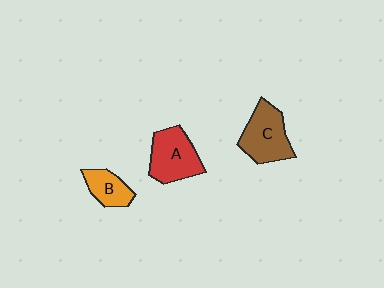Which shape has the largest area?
Shape C (brown).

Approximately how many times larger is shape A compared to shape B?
Approximately 1.6 times.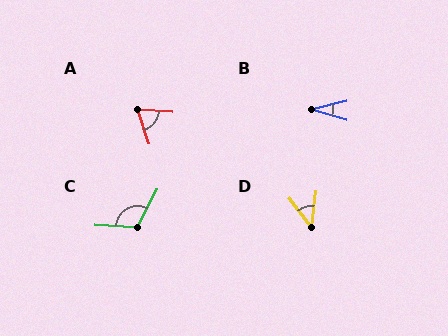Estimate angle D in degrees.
Approximately 45 degrees.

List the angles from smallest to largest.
B (31°), D (45°), A (69°), C (114°).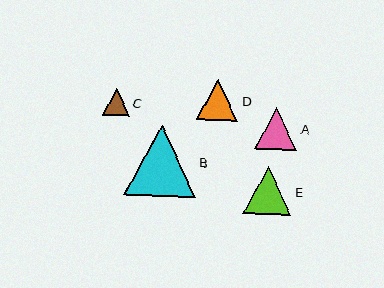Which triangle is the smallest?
Triangle C is the smallest with a size of approximately 27 pixels.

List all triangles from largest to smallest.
From largest to smallest: B, E, A, D, C.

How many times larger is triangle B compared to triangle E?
Triangle B is approximately 1.5 times the size of triangle E.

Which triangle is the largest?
Triangle B is the largest with a size of approximately 72 pixels.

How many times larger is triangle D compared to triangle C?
Triangle D is approximately 1.6 times the size of triangle C.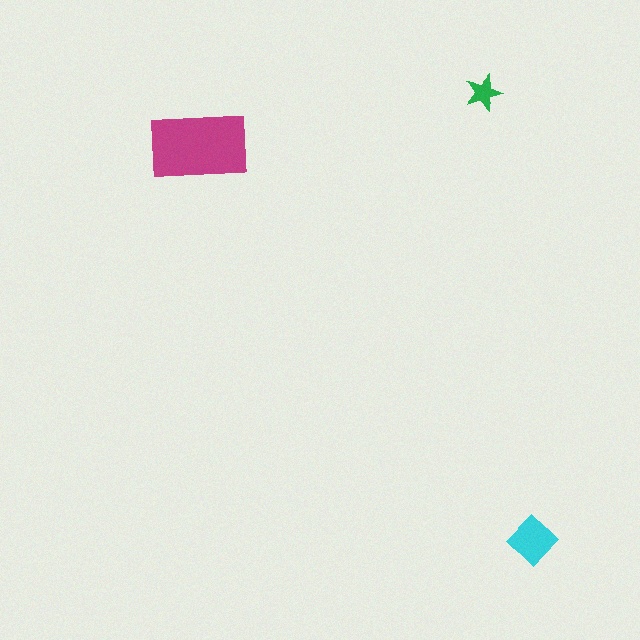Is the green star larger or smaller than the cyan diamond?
Smaller.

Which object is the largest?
The magenta rectangle.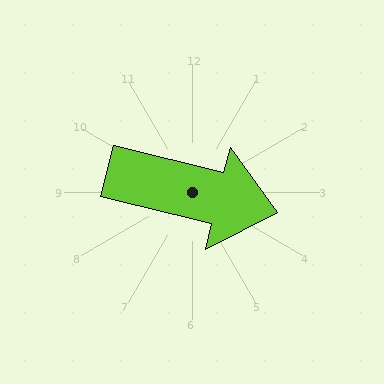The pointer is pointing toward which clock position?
Roughly 3 o'clock.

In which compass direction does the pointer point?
East.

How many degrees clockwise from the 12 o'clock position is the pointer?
Approximately 104 degrees.